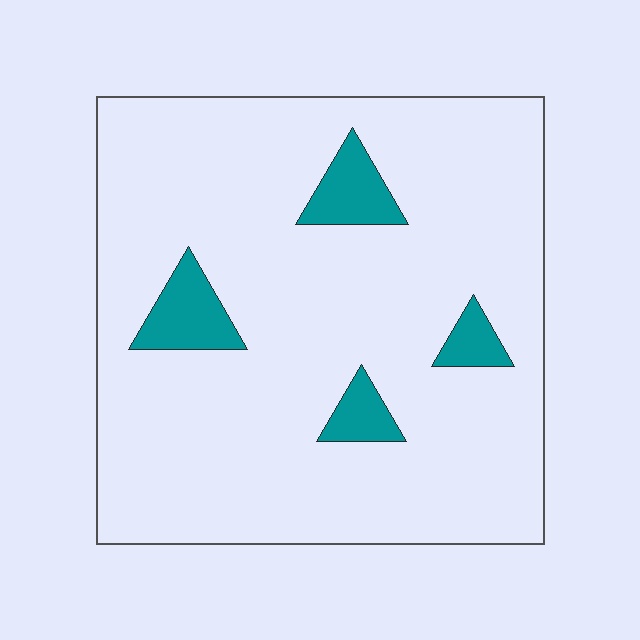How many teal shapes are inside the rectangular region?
4.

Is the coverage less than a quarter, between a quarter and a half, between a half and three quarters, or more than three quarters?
Less than a quarter.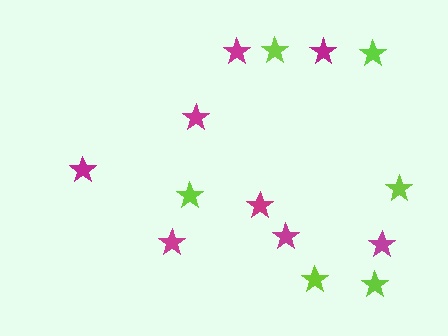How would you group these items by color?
There are 2 groups: one group of lime stars (6) and one group of magenta stars (8).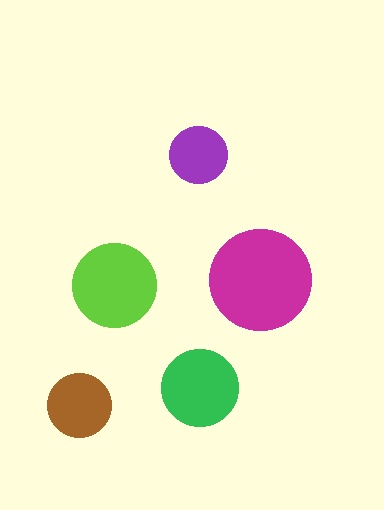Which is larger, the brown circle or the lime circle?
The lime one.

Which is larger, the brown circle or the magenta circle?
The magenta one.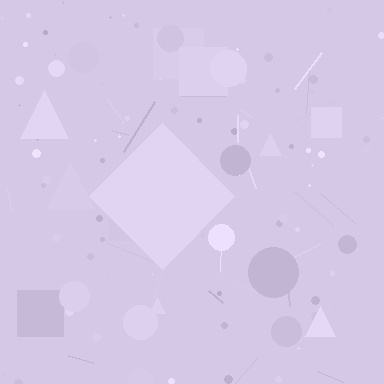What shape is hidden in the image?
A diamond is hidden in the image.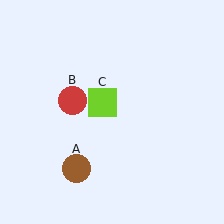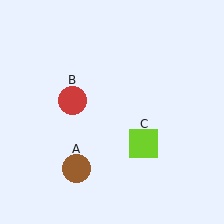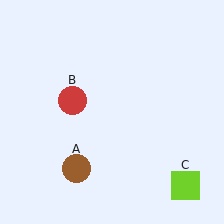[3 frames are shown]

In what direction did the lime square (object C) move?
The lime square (object C) moved down and to the right.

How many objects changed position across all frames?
1 object changed position: lime square (object C).